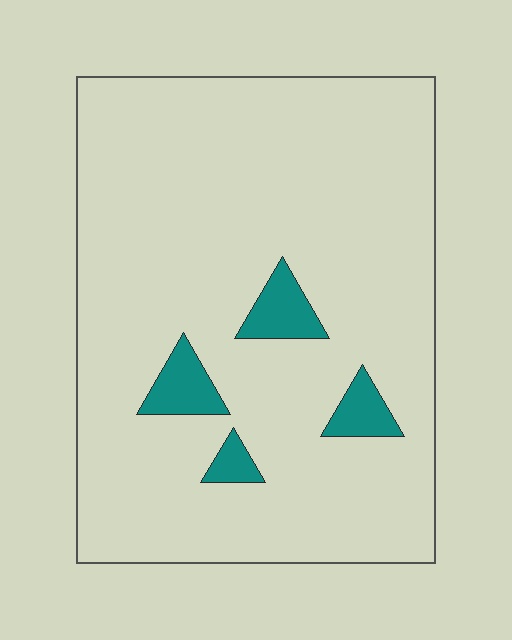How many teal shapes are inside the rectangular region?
4.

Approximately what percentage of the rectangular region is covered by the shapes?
Approximately 5%.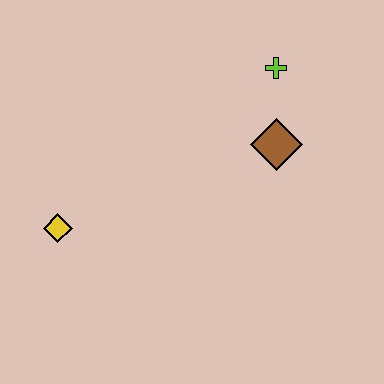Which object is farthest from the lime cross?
The yellow diamond is farthest from the lime cross.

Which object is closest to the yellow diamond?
The brown diamond is closest to the yellow diamond.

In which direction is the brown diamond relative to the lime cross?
The brown diamond is below the lime cross.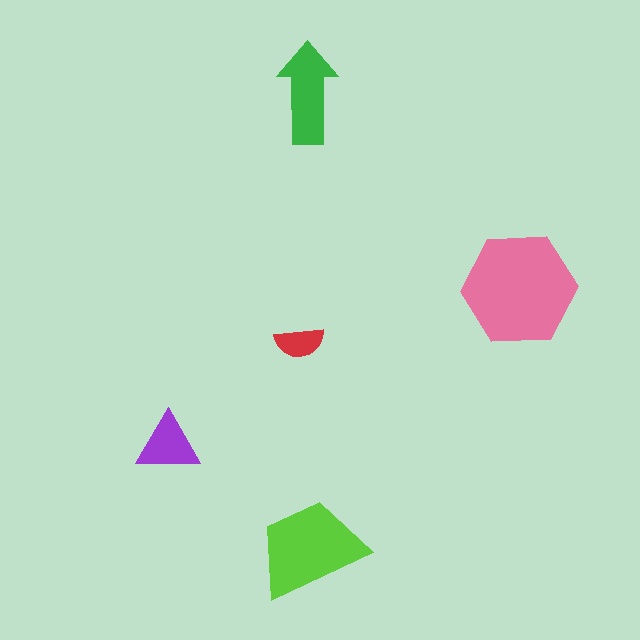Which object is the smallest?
The red semicircle.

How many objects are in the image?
There are 5 objects in the image.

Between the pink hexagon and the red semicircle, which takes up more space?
The pink hexagon.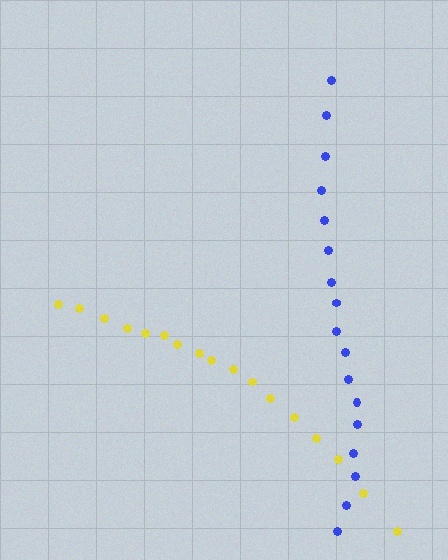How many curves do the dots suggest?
There are 2 distinct paths.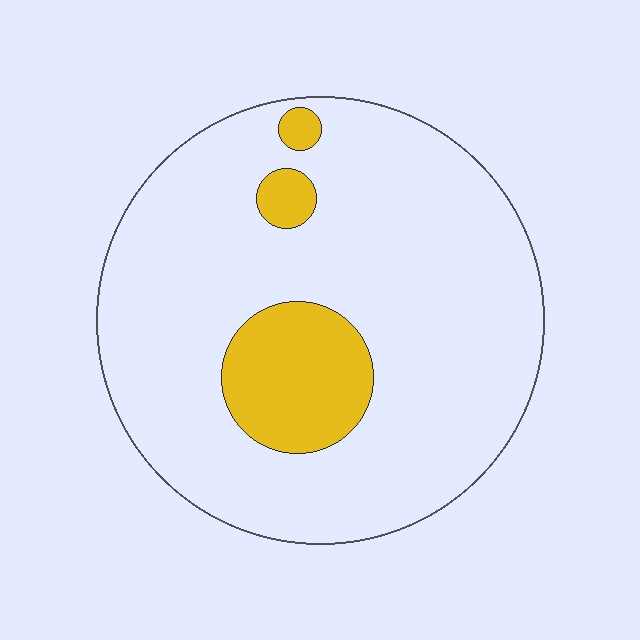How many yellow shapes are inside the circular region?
3.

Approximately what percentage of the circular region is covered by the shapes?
Approximately 15%.